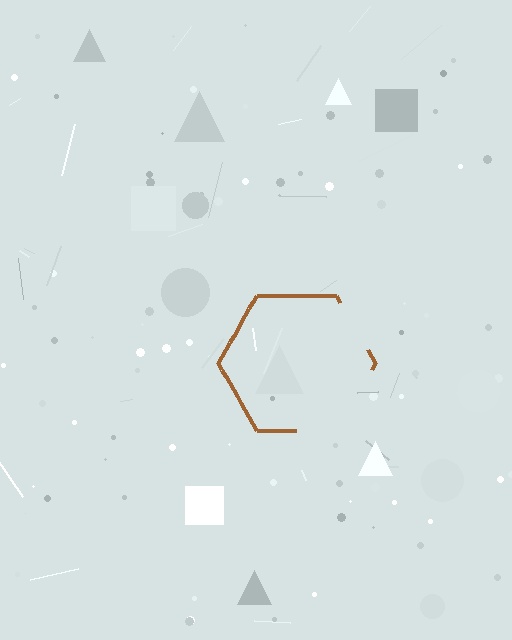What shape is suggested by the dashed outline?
The dashed outline suggests a hexagon.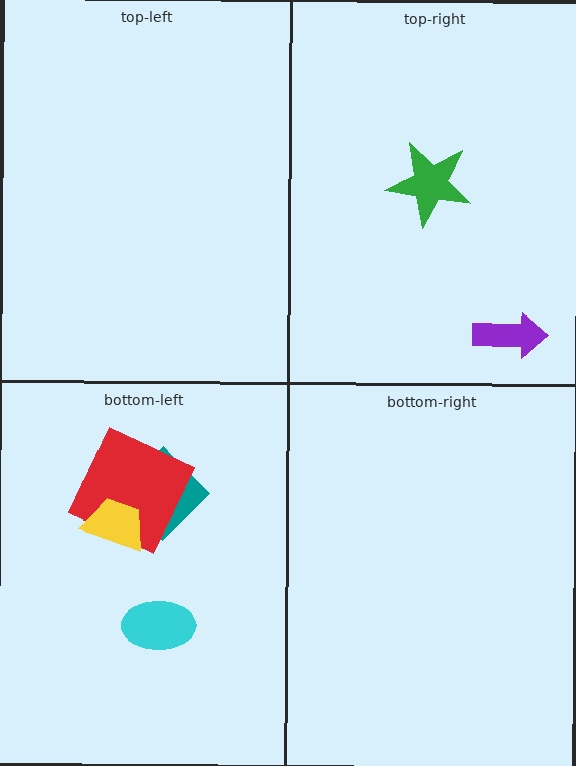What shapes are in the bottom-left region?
The teal diamond, the red square, the yellow trapezoid, the cyan ellipse.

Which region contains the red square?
The bottom-left region.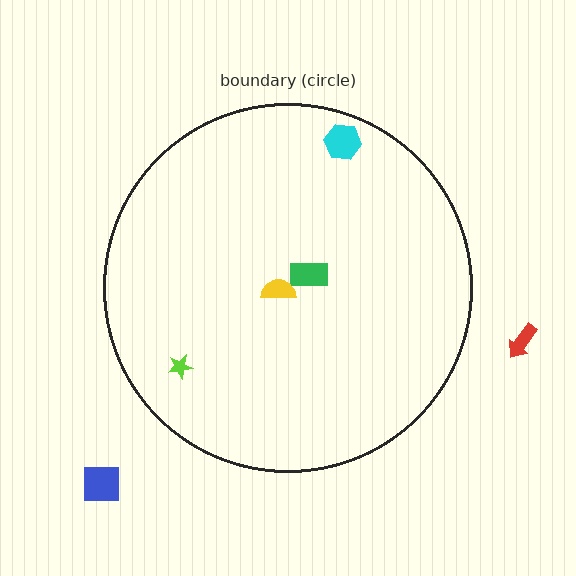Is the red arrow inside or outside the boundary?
Outside.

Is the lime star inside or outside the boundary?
Inside.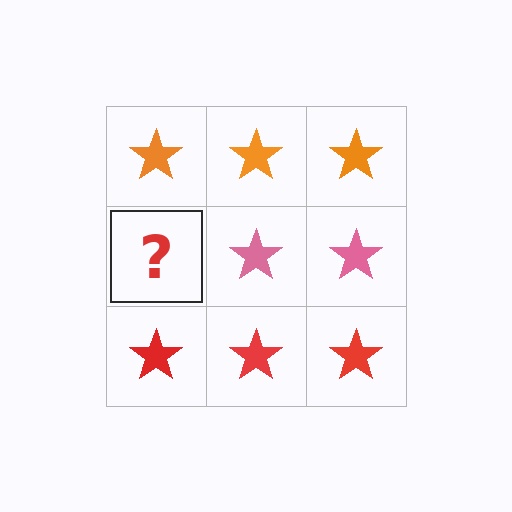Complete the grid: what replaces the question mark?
The question mark should be replaced with a pink star.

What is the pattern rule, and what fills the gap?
The rule is that each row has a consistent color. The gap should be filled with a pink star.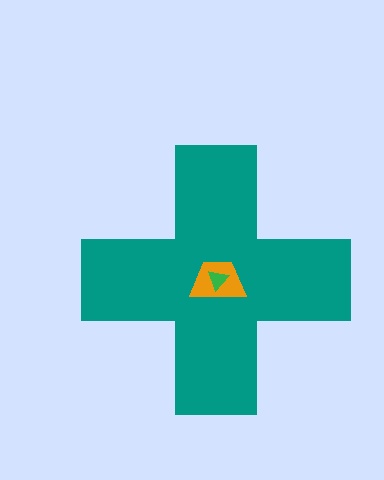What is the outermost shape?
The teal cross.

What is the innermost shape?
The green triangle.